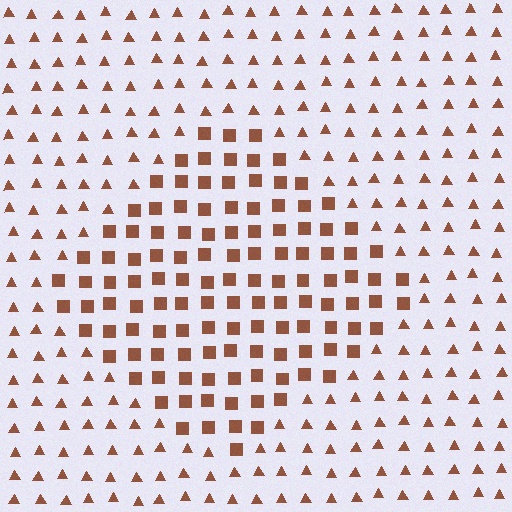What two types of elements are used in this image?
The image uses squares inside the diamond region and triangles outside it.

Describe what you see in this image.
The image is filled with small brown elements arranged in a uniform grid. A diamond-shaped region contains squares, while the surrounding area contains triangles. The boundary is defined purely by the change in element shape.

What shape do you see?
I see a diamond.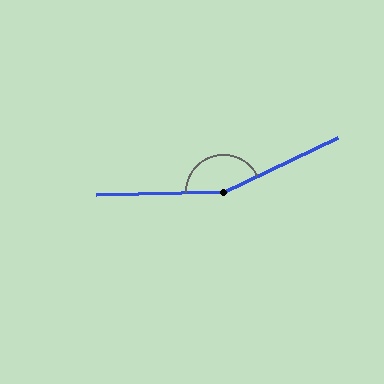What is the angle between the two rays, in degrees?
Approximately 156 degrees.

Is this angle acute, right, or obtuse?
It is obtuse.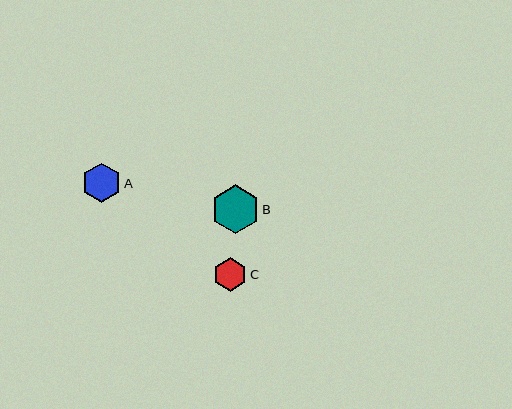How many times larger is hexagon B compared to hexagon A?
Hexagon B is approximately 1.2 times the size of hexagon A.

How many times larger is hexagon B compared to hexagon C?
Hexagon B is approximately 1.5 times the size of hexagon C.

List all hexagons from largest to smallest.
From largest to smallest: B, A, C.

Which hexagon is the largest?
Hexagon B is the largest with a size of approximately 49 pixels.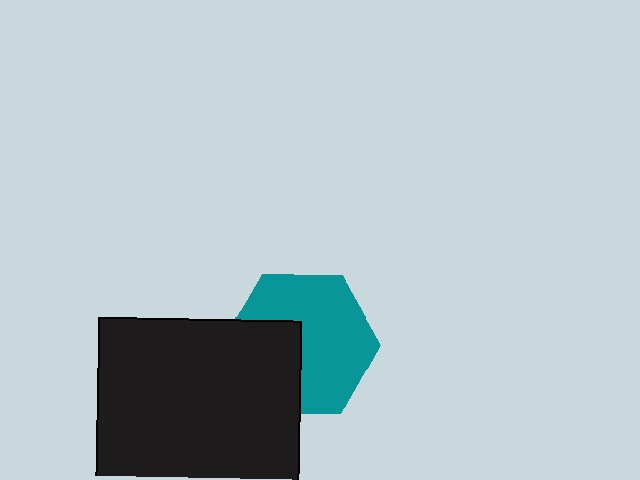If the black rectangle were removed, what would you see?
You would see the complete teal hexagon.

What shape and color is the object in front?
The object in front is a black rectangle.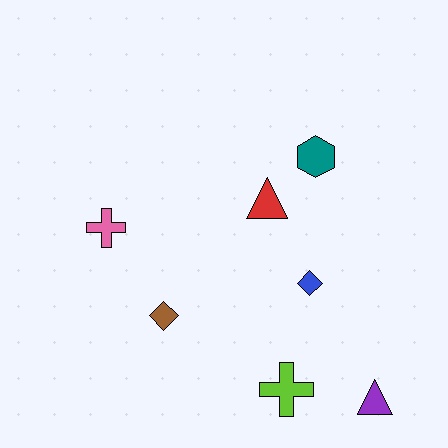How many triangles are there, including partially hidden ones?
There are 2 triangles.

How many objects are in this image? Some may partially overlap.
There are 7 objects.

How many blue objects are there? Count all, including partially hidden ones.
There is 1 blue object.